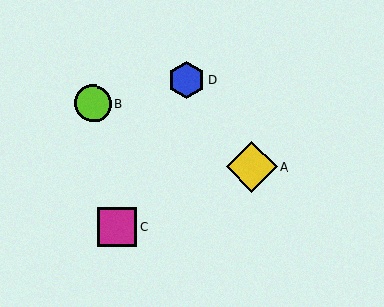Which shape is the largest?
The yellow diamond (labeled A) is the largest.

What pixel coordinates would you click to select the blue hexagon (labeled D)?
Click at (187, 80) to select the blue hexagon D.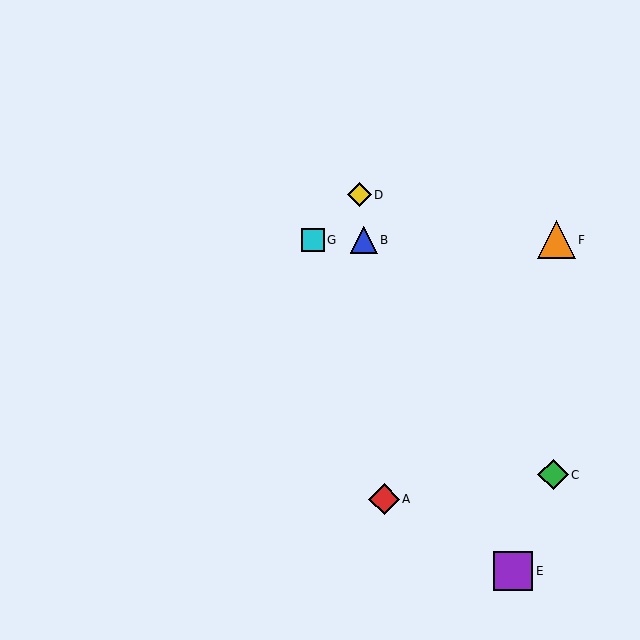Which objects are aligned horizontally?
Objects B, F, G are aligned horizontally.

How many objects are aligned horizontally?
3 objects (B, F, G) are aligned horizontally.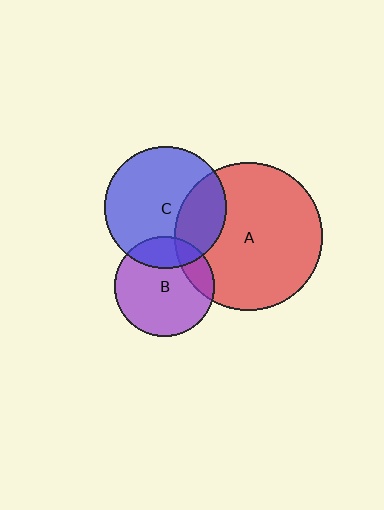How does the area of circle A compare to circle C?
Approximately 1.5 times.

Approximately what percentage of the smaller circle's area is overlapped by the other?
Approximately 20%.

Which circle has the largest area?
Circle A (red).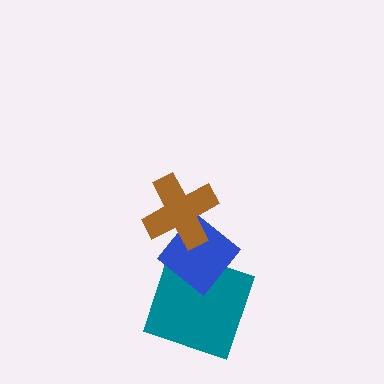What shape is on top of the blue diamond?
The brown cross is on top of the blue diamond.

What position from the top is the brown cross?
The brown cross is 1st from the top.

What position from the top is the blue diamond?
The blue diamond is 2nd from the top.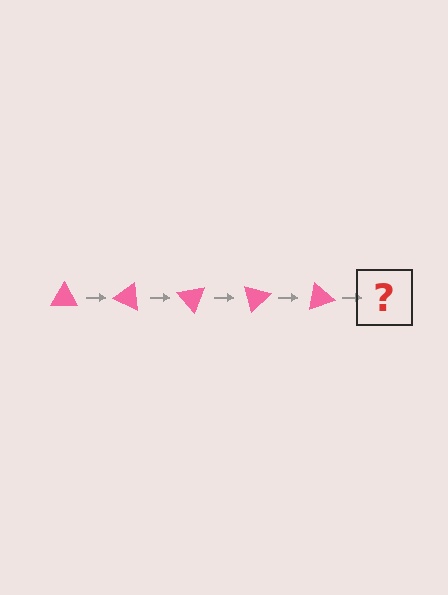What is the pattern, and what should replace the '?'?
The pattern is that the triangle rotates 25 degrees each step. The '?' should be a pink triangle rotated 125 degrees.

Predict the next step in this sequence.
The next step is a pink triangle rotated 125 degrees.